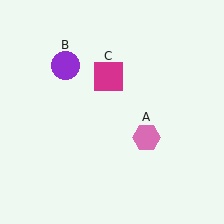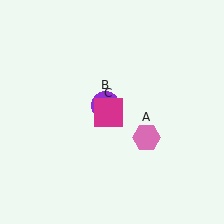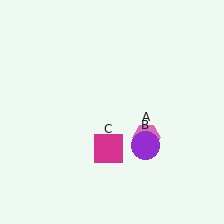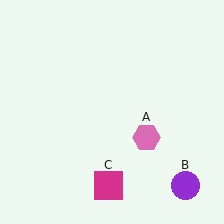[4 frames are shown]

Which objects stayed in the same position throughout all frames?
Pink hexagon (object A) remained stationary.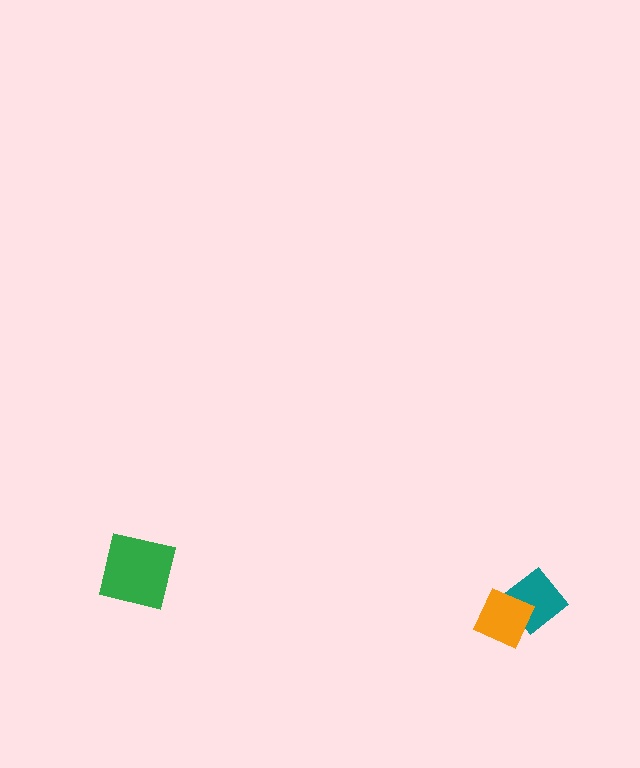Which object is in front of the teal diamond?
The orange diamond is in front of the teal diamond.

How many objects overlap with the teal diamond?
1 object overlaps with the teal diamond.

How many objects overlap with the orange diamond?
1 object overlaps with the orange diamond.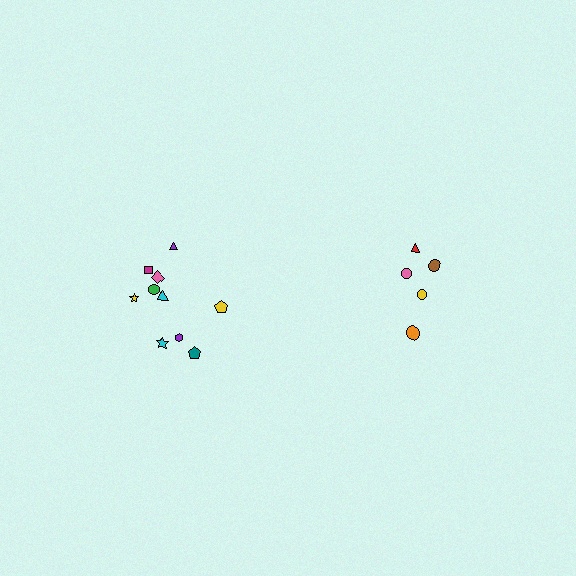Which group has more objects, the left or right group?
The left group.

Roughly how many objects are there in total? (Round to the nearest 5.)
Roughly 15 objects in total.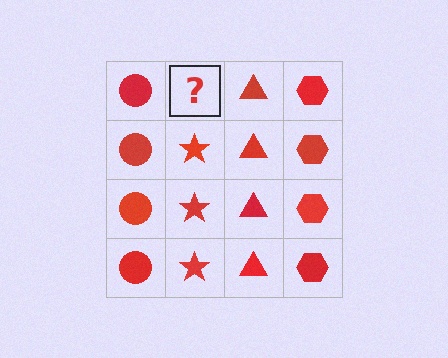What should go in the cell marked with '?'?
The missing cell should contain a red star.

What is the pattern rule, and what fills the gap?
The rule is that each column has a consistent shape. The gap should be filled with a red star.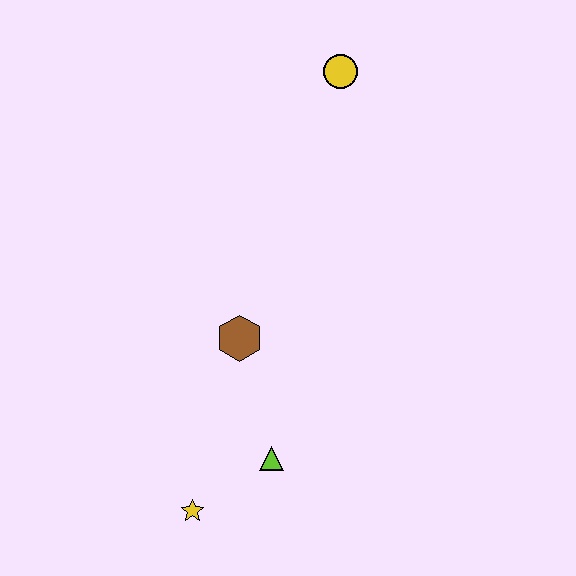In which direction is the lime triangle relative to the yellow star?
The lime triangle is to the right of the yellow star.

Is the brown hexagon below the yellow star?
No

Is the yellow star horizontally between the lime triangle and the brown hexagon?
No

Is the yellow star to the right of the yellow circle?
No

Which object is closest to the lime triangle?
The yellow star is closest to the lime triangle.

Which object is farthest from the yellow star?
The yellow circle is farthest from the yellow star.